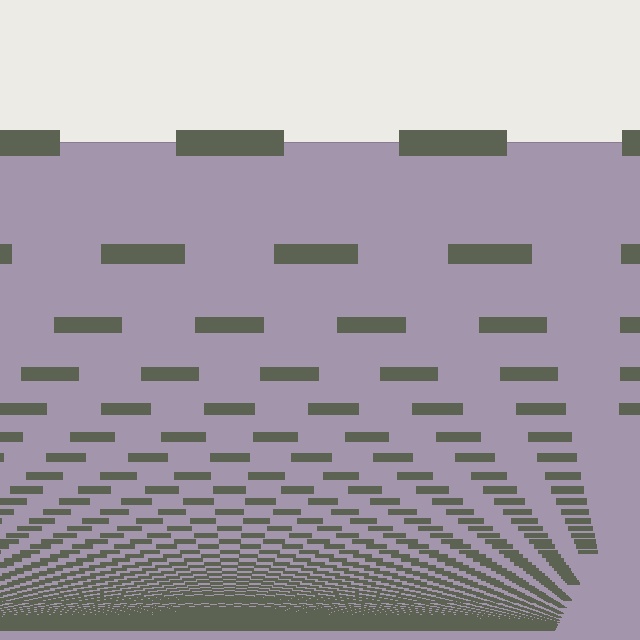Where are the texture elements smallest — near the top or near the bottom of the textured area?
Near the bottom.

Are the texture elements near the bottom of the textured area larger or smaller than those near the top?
Smaller. The gradient is inverted — elements near the bottom are smaller and denser.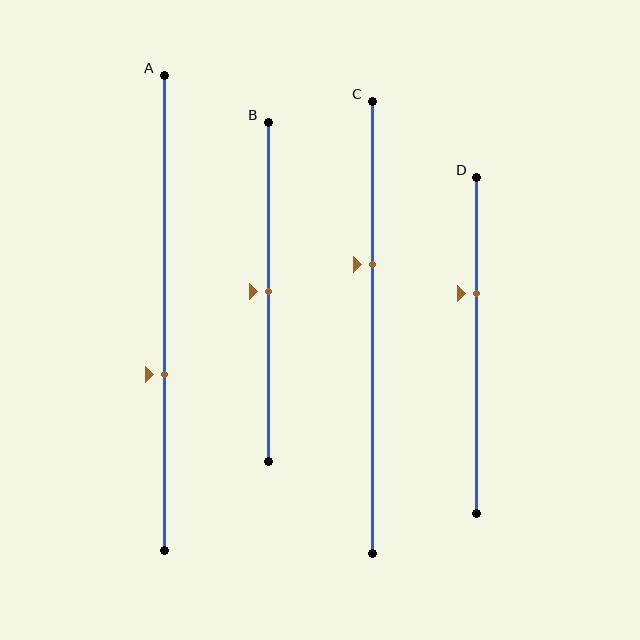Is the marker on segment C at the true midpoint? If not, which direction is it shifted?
No, the marker on segment C is shifted upward by about 14% of the segment length.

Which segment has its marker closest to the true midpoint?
Segment B has its marker closest to the true midpoint.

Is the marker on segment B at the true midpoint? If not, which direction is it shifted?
Yes, the marker on segment B is at the true midpoint.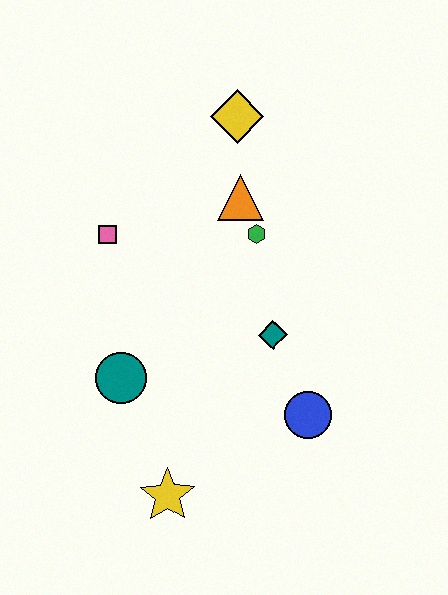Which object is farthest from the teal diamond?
The yellow diamond is farthest from the teal diamond.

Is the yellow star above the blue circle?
No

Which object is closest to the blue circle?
The teal diamond is closest to the blue circle.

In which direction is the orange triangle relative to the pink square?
The orange triangle is to the right of the pink square.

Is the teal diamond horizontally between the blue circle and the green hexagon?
Yes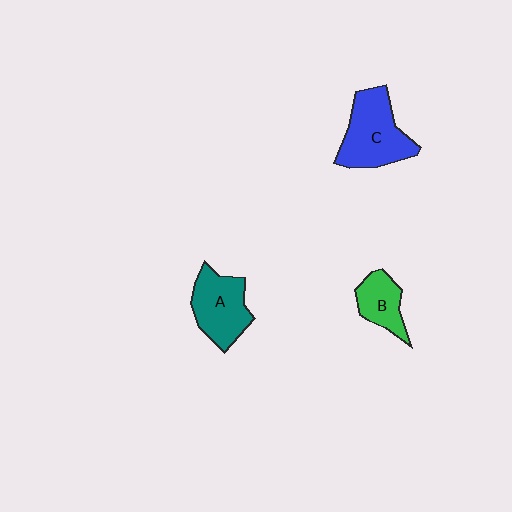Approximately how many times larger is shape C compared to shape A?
Approximately 1.2 times.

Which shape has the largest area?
Shape C (blue).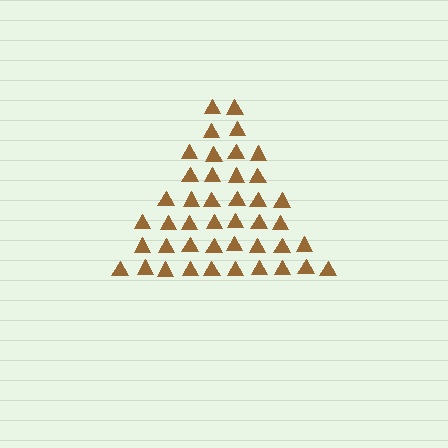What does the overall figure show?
The overall figure shows a triangle.